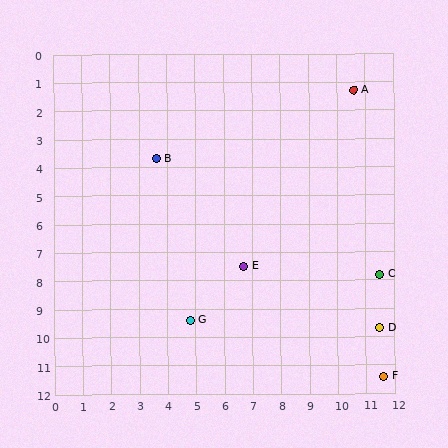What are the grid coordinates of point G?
Point G is at approximately (4.8, 9.4).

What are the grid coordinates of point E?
Point E is at approximately (6.7, 7.5).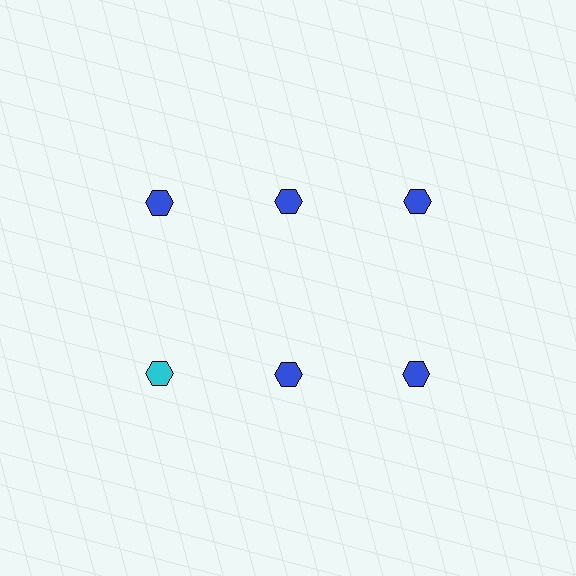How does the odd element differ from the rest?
It has a different color: cyan instead of blue.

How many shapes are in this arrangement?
There are 6 shapes arranged in a grid pattern.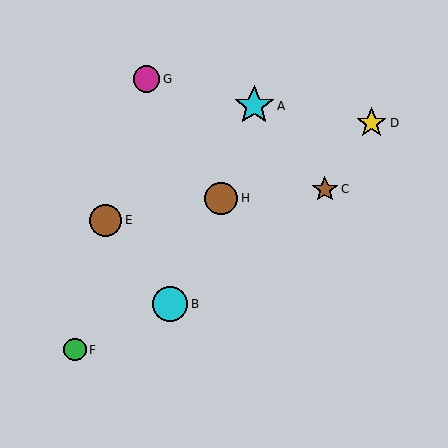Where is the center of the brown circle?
The center of the brown circle is at (105, 220).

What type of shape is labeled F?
Shape F is a green circle.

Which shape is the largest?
The cyan star (labeled A) is the largest.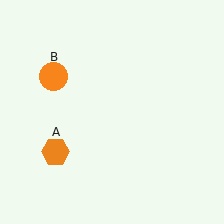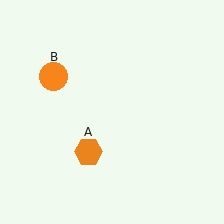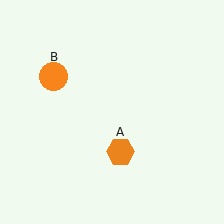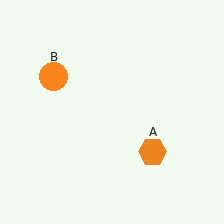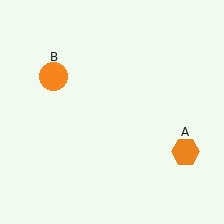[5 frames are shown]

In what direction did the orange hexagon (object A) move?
The orange hexagon (object A) moved right.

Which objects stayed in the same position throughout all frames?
Orange circle (object B) remained stationary.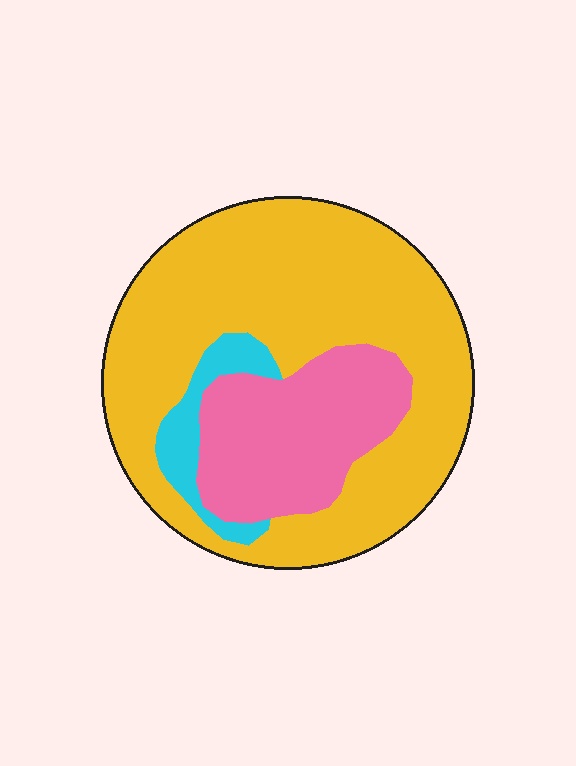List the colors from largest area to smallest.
From largest to smallest: yellow, pink, cyan.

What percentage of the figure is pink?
Pink covers roughly 25% of the figure.